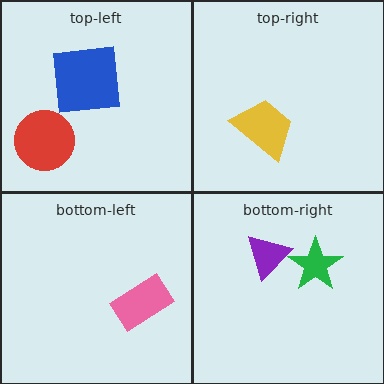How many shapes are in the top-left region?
2.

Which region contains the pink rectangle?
The bottom-left region.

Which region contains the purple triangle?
The bottom-right region.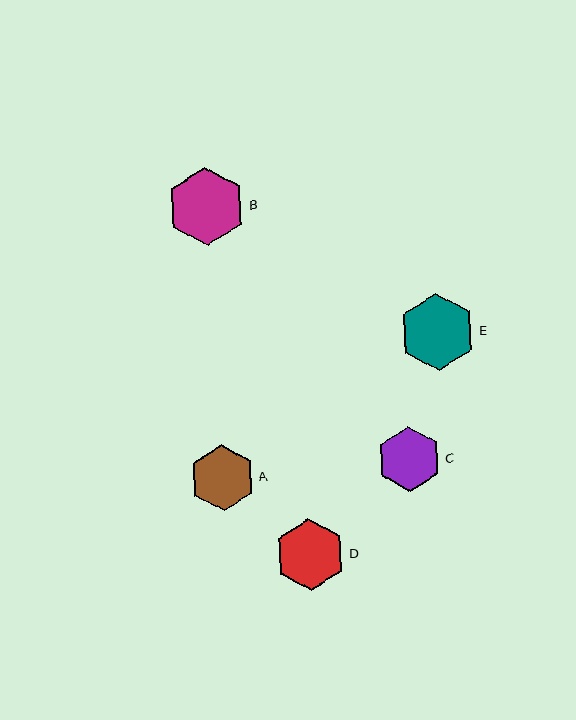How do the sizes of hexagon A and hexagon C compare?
Hexagon A and hexagon C are approximately the same size.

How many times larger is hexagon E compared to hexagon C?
Hexagon E is approximately 1.2 times the size of hexagon C.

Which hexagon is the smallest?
Hexagon C is the smallest with a size of approximately 65 pixels.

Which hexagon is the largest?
Hexagon B is the largest with a size of approximately 78 pixels.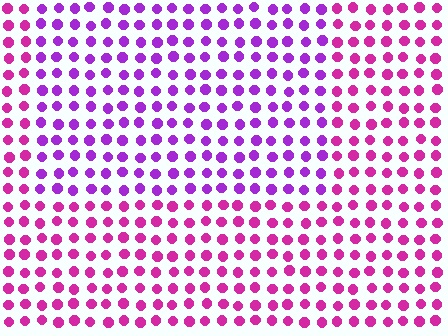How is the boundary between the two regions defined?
The boundary is defined purely by a slight shift in hue (about 33 degrees). Spacing, size, and orientation are identical on both sides.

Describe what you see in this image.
The image is filled with small magenta elements in a uniform arrangement. A rectangle-shaped region is visible where the elements are tinted to a slightly different hue, forming a subtle color boundary.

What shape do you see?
I see a rectangle.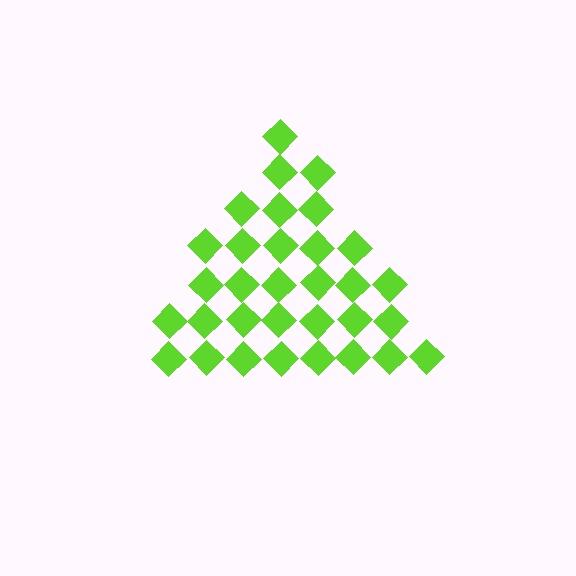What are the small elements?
The small elements are diamonds.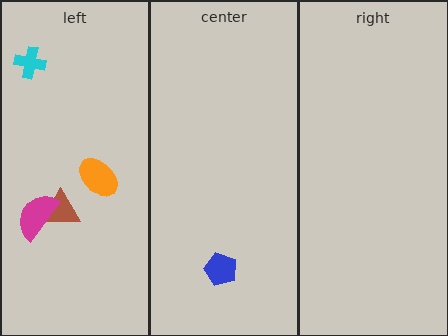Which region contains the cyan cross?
The left region.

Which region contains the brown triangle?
The left region.